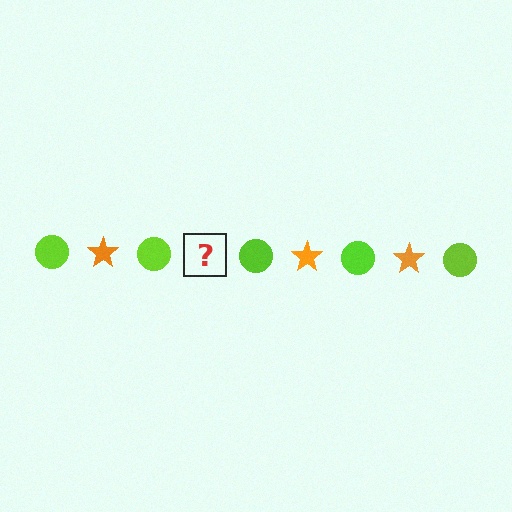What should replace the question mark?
The question mark should be replaced with an orange star.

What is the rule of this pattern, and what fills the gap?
The rule is that the pattern alternates between lime circle and orange star. The gap should be filled with an orange star.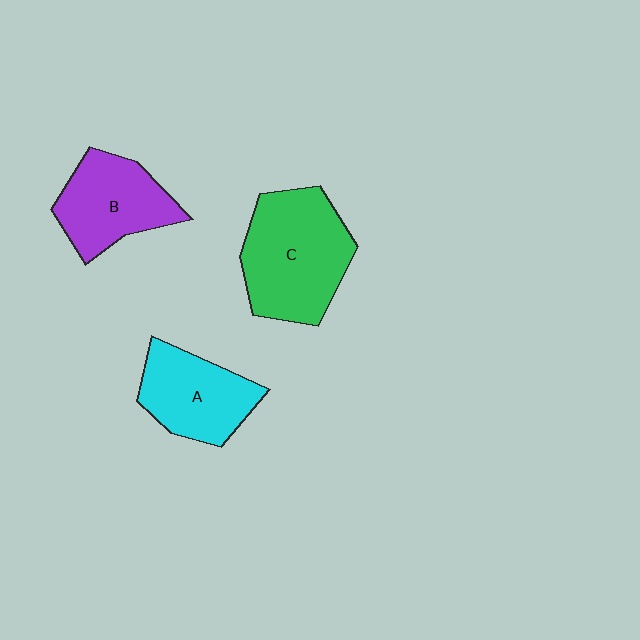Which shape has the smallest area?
Shape A (cyan).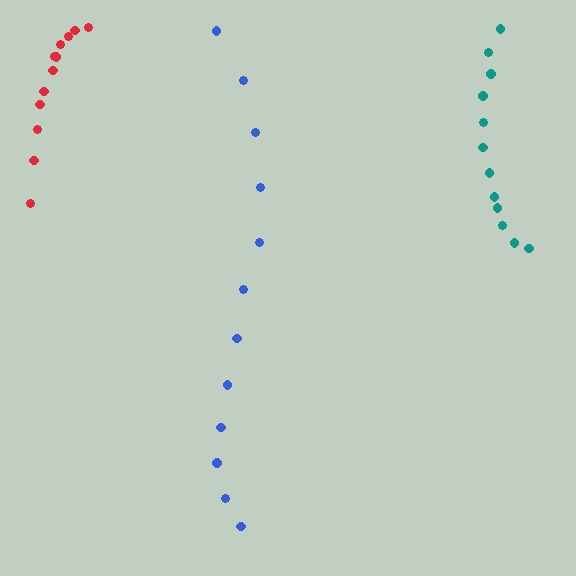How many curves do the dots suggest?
There are 3 distinct paths.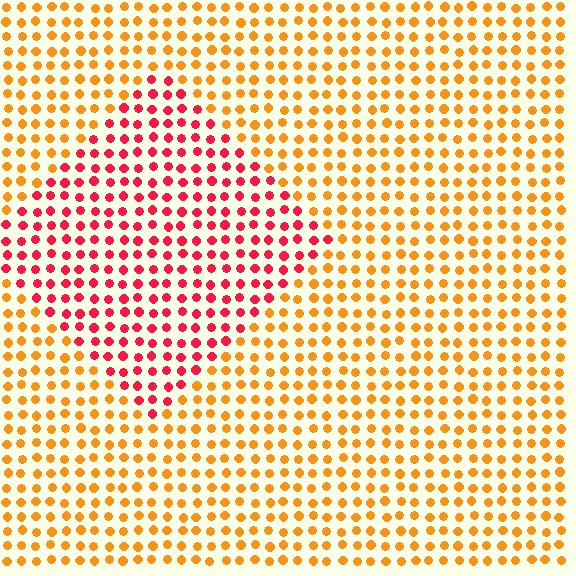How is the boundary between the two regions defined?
The boundary is defined purely by a slight shift in hue (about 44 degrees). Spacing, size, and orientation are identical on both sides.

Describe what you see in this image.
The image is filled with small orange elements in a uniform arrangement. A diamond-shaped region is visible where the elements are tinted to a slightly different hue, forming a subtle color boundary.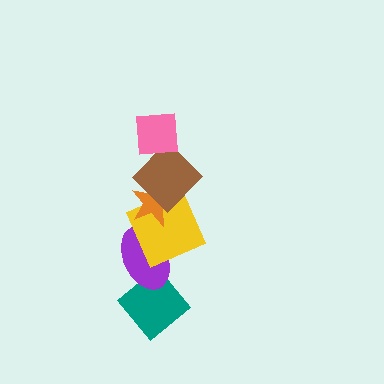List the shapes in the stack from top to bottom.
From top to bottom: the pink square, the brown diamond, the orange star, the yellow square, the purple ellipse, the teal diamond.